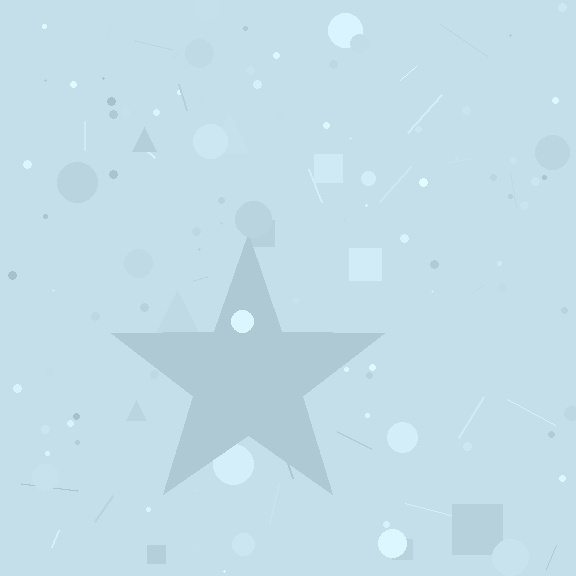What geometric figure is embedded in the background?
A star is embedded in the background.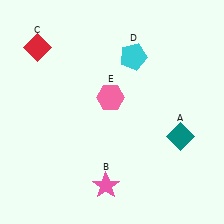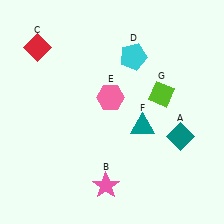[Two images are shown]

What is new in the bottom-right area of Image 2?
A teal triangle (F) was added in the bottom-right area of Image 2.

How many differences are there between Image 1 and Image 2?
There are 2 differences between the two images.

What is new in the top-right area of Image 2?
A lime diamond (G) was added in the top-right area of Image 2.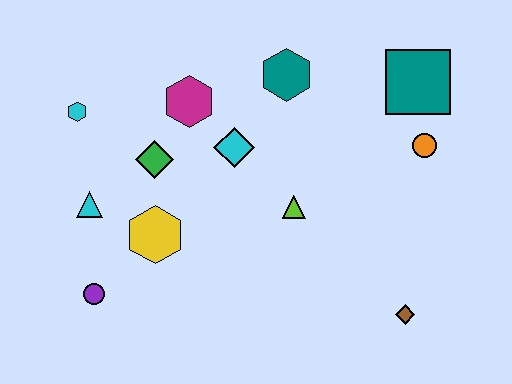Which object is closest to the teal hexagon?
The cyan diamond is closest to the teal hexagon.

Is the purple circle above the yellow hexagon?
No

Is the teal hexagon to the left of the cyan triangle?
No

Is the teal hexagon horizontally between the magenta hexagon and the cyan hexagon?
No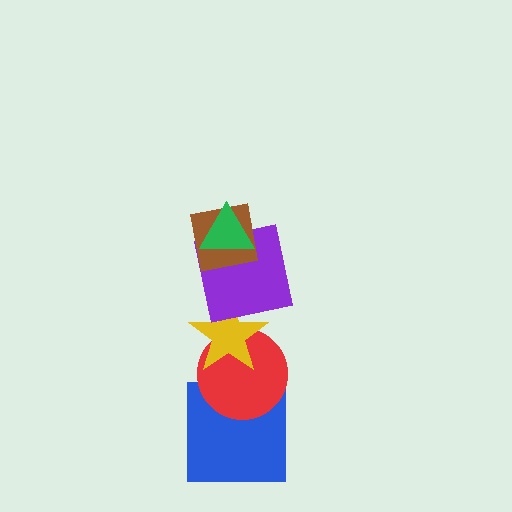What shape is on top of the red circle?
The yellow star is on top of the red circle.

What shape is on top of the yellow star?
The purple square is on top of the yellow star.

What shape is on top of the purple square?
The brown square is on top of the purple square.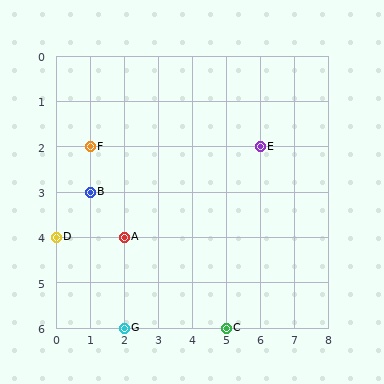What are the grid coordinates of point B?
Point B is at grid coordinates (1, 3).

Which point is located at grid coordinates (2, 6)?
Point G is at (2, 6).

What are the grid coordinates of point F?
Point F is at grid coordinates (1, 2).